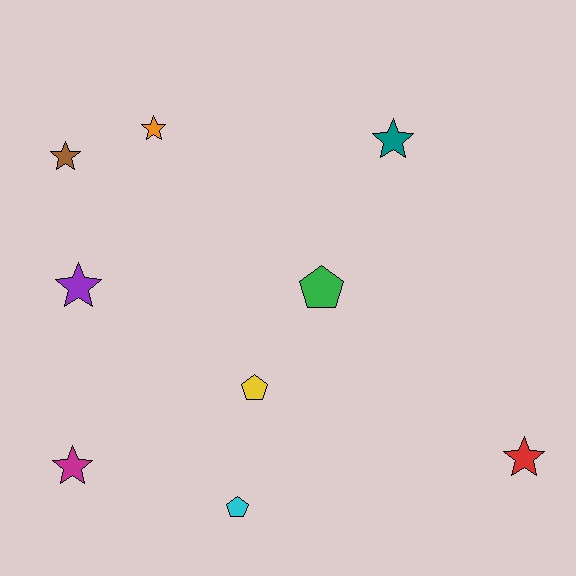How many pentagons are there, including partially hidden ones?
There are 3 pentagons.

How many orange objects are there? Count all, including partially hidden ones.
There is 1 orange object.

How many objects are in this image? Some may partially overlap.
There are 9 objects.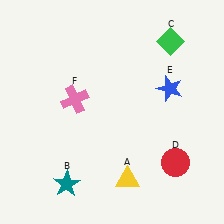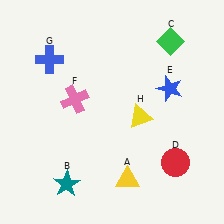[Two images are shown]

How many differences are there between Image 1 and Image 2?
There are 2 differences between the two images.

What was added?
A blue cross (G), a yellow triangle (H) were added in Image 2.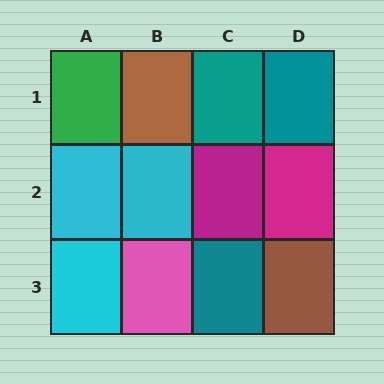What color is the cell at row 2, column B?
Cyan.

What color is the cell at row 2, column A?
Cyan.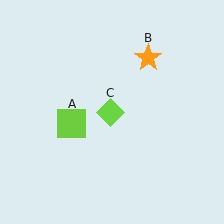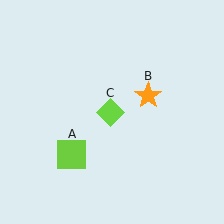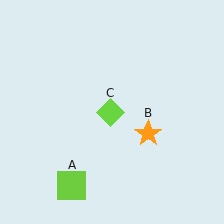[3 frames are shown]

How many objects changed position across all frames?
2 objects changed position: lime square (object A), orange star (object B).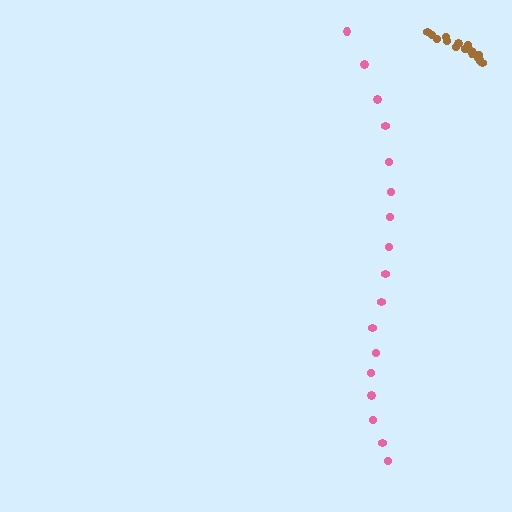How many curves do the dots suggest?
There are 2 distinct paths.